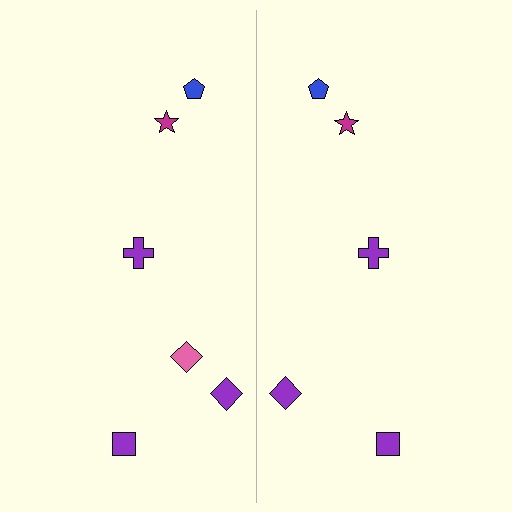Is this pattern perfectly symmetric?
No, the pattern is not perfectly symmetric. A pink diamond is missing from the right side.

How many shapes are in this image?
There are 11 shapes in this image.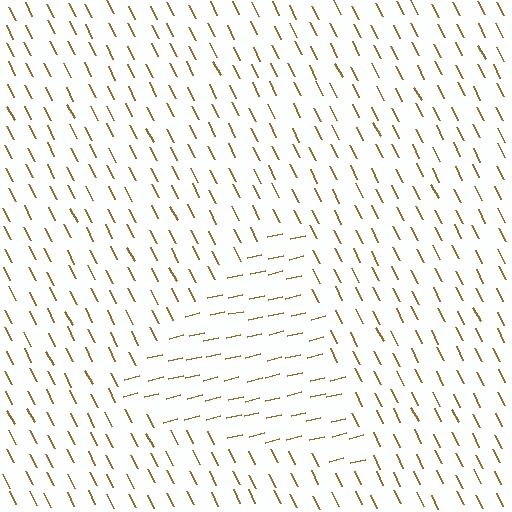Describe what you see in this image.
The image is filled with small brown line segments. A triangle region in the image has lines oriented differently from the surrounding lines, creating a visible texture boundary.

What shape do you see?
I see a triangle.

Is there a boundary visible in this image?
Yes, there is a texture boundary formed by a change in line orientation.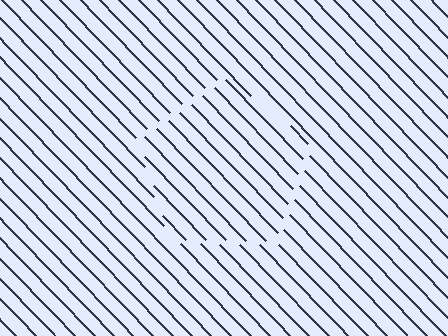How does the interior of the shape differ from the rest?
The interior of the shape contains the same grating, shifted by half a period — the contour is defined by the phase discontinuity where line-ends from the inner and outer gratings abut.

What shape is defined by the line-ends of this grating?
An illusory pentagon. The interior of the shape contains the same grating, shifted by half a period — the contour is defined by the phase discontinuity where line-ends from the inner and outer gratings abut.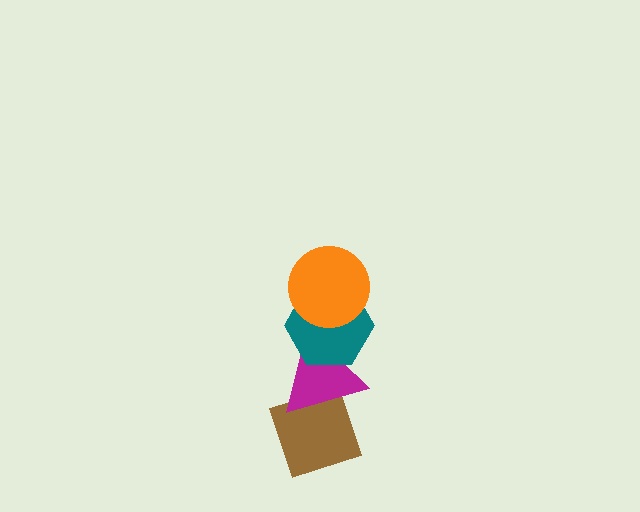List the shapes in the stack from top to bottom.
From top to bottom: the orange circle, the teal hexagon, the magenta triangle, the brown diamond.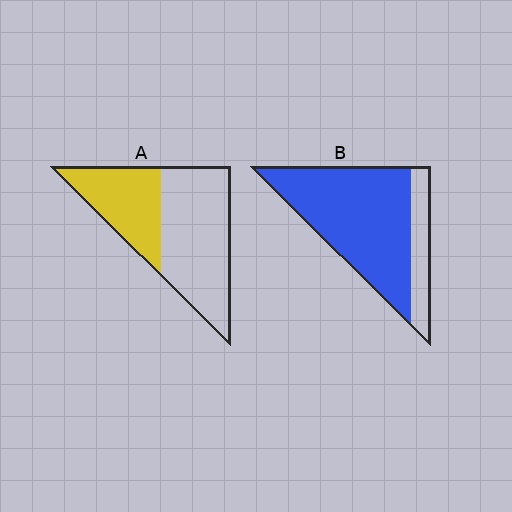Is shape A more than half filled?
No.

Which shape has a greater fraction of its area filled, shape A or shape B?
Shape B.